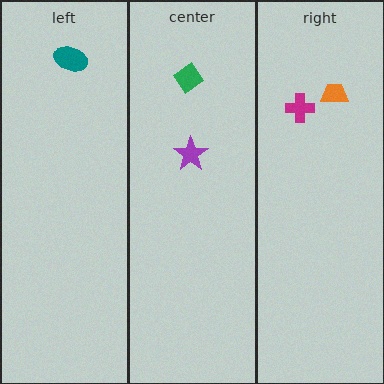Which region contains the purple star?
The center region.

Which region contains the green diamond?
The center region.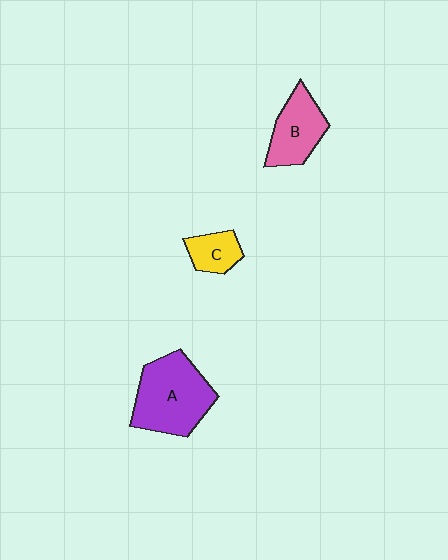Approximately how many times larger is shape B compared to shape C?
Approximately 1.7 times.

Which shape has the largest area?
Shape A (purple).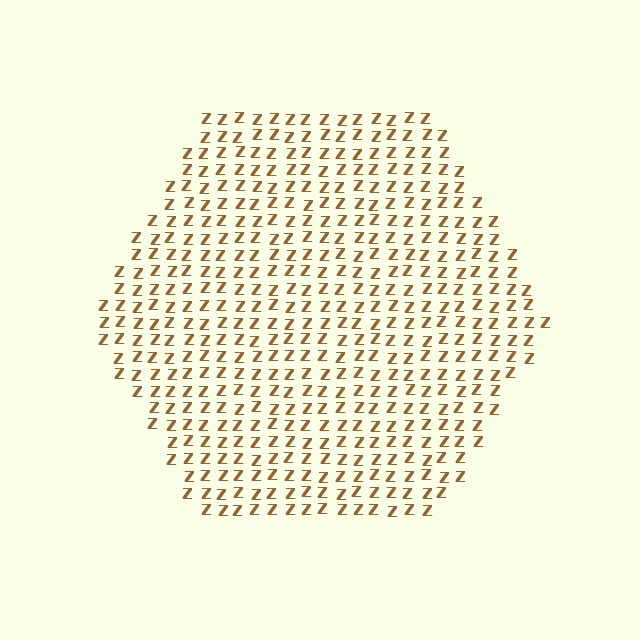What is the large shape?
The large shape is a hexagon.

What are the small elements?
The small elements are letter Z's.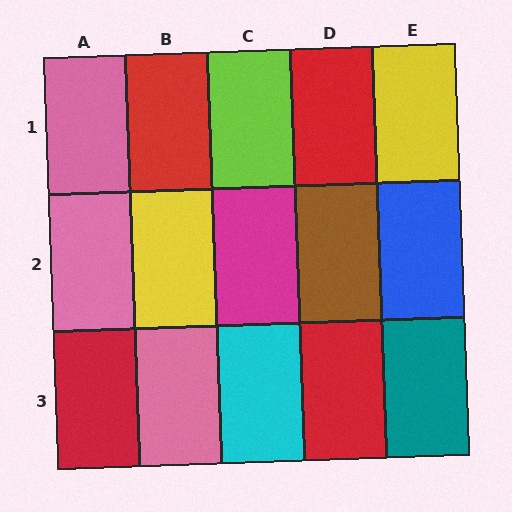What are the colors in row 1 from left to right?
Pink, red, lime, red, yellow.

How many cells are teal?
1 cell is teal.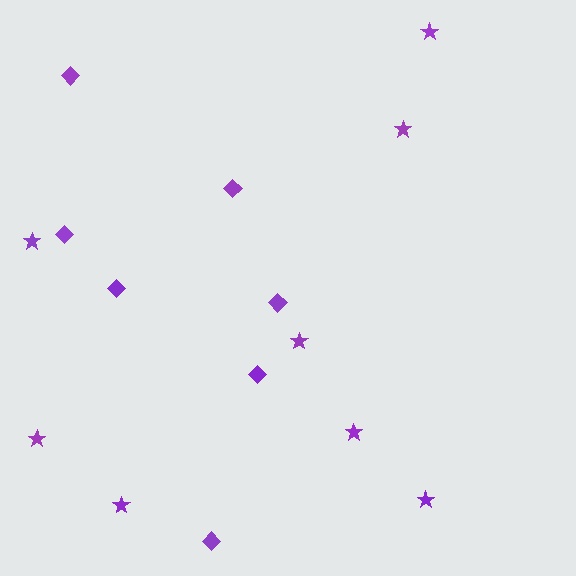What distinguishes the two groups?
There are 2 groups: one group of diamonds (7) and one group of stars (8).